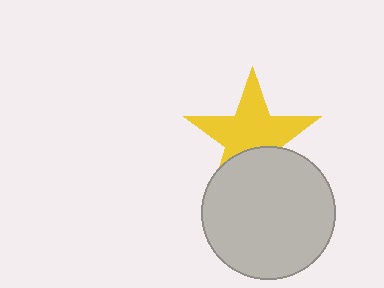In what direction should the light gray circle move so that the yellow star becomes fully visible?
The light gray circle should move down. That is the shortest direction to clear the overlap and leave the yellow star fully visible.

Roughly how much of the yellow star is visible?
Most of it is visible (roughly 66%).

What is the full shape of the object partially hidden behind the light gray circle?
The partially hidden object is a yellow star.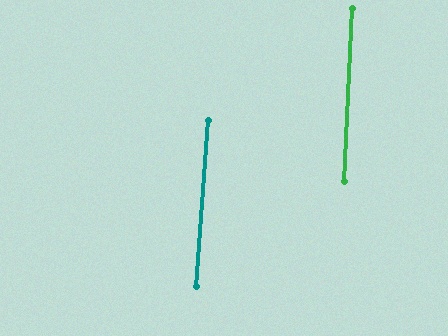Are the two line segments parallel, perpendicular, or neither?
Parallel — their directions differ by only 1.5°.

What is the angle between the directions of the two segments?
Approximately 1 degree.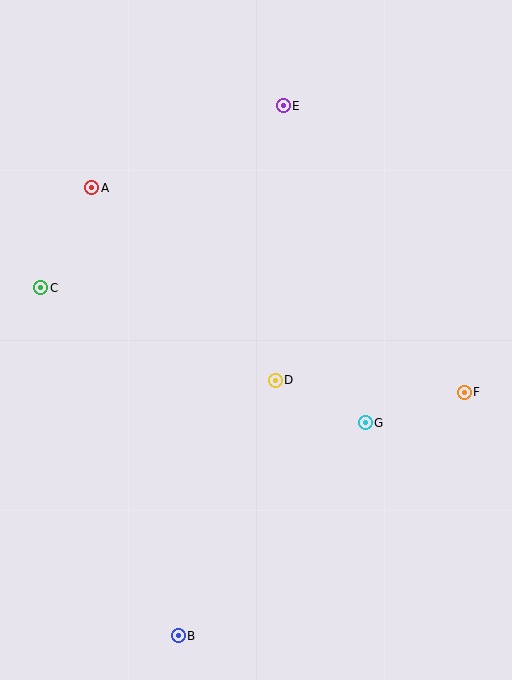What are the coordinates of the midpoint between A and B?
The midpoint between A and B is at (135, 412).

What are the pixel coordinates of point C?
Point C is at (41, 288).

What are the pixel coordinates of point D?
Point D is at (275, 380).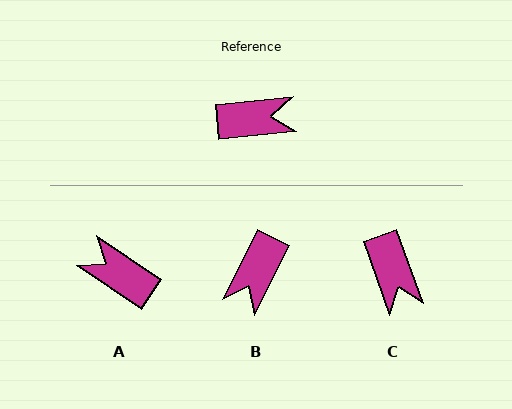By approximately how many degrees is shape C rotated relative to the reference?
Approximately 76 degrees clockwise.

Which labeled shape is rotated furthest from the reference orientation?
A, about 140 degrees away.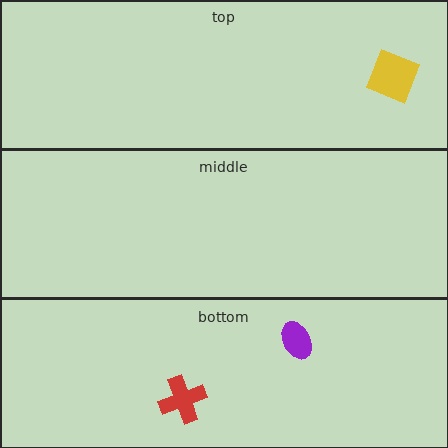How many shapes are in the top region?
1.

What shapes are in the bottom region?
The red cross, the purple ellipse.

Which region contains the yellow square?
The top region.